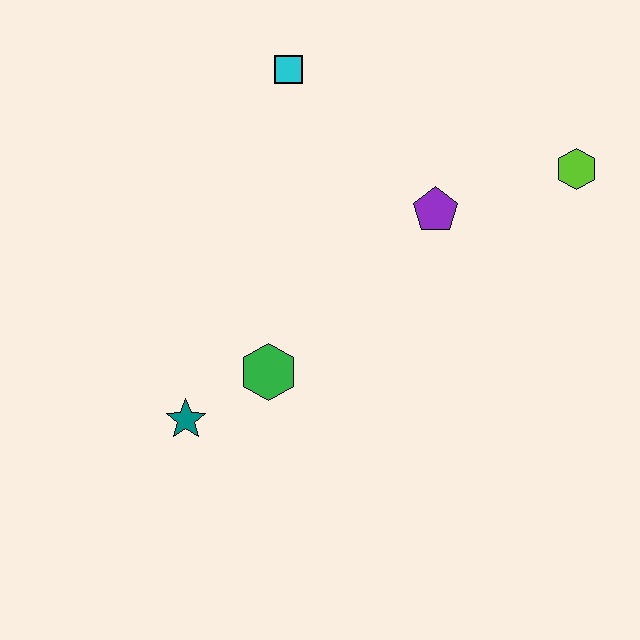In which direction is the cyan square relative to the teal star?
The cyan square is above the teal star.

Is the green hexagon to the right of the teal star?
Yes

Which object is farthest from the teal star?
The lime hexagon is farthest from the teal star.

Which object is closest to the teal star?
The green hexagon is closest to the teal star.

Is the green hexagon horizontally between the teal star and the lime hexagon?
Yes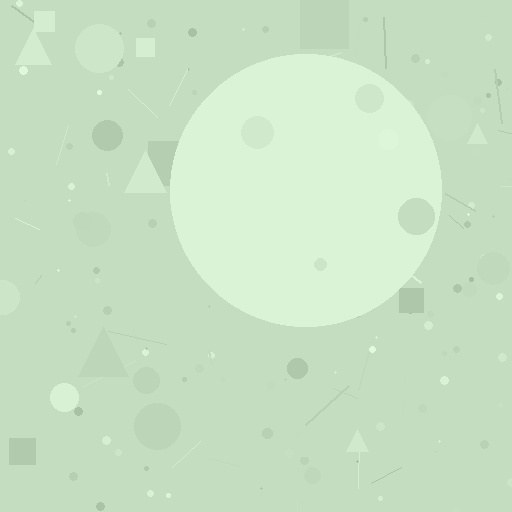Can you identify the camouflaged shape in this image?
The camouflaged shape is a circle.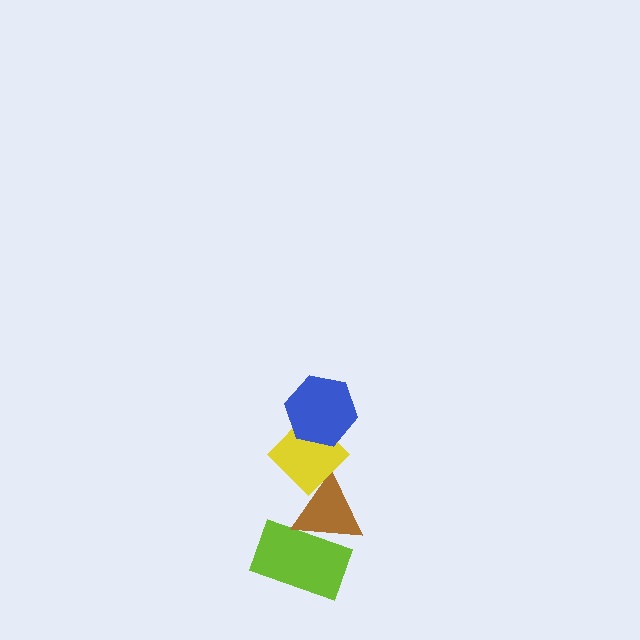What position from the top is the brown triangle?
The brown triangle is 3rd from the top.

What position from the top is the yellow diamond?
The yellow diamond is 2nd from the top.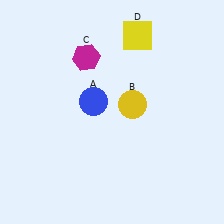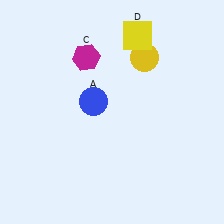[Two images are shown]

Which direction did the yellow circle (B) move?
The yellow circle (B) moved up.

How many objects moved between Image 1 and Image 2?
1 object moved between the two images.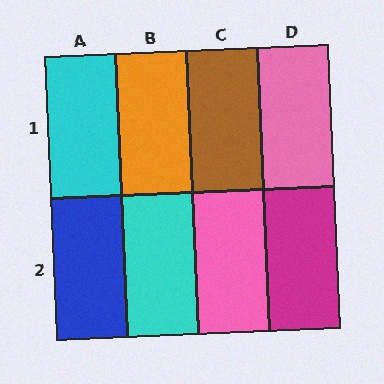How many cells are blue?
1 cell is blue.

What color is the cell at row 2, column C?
Pink.